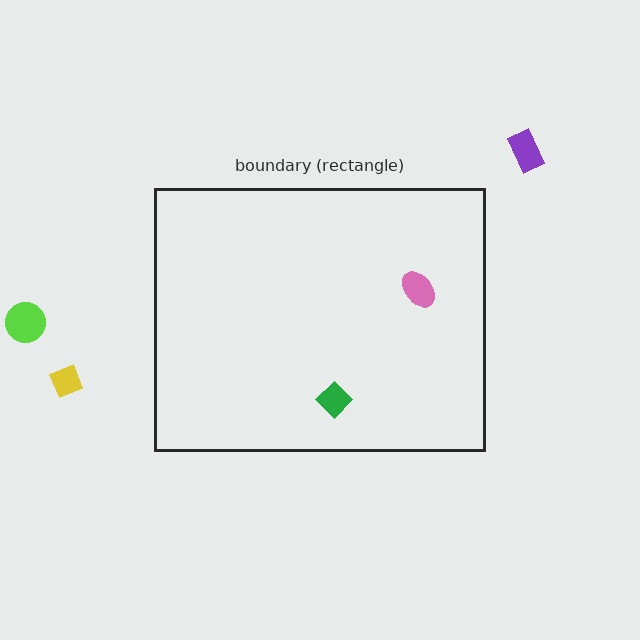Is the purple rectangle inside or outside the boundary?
Outside.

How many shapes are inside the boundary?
2 inside, 3 outside.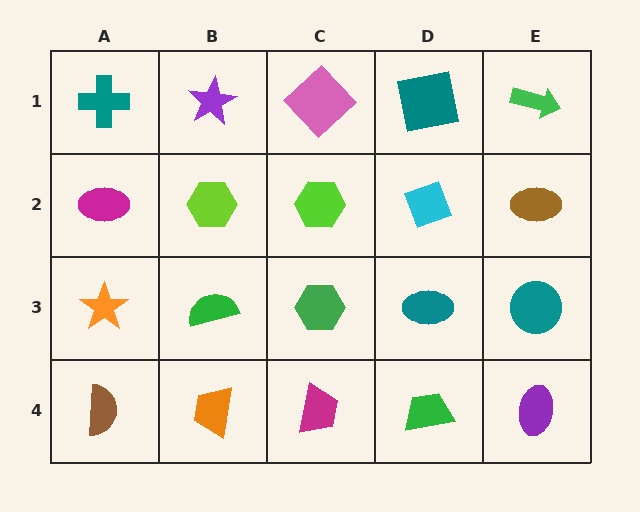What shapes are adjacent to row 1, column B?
A lime hexagon (row 2, column B), a teal cross (row 1, column A), a pink diamond (row 1, column C).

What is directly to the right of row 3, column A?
A green semicircle.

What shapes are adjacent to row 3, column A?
A magenta ellipse (row 2, column A), a brown semicircle (row 4, column A), a green semicircle (row 3, column B).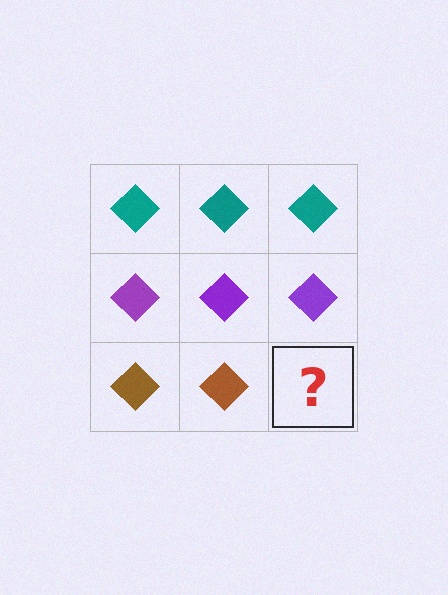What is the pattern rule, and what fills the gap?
The rule is that each row has a consistent color. The gap should be filled with a brown diamond.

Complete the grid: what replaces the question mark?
The question mark should be replaced with a brown diamond.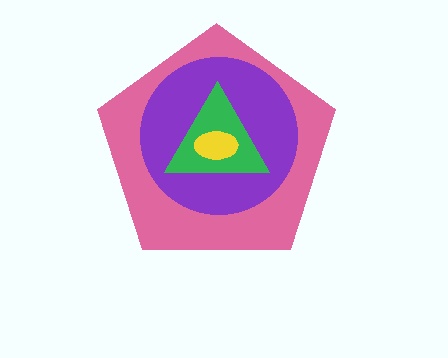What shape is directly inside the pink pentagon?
The purple circle.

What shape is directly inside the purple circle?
The green triangle.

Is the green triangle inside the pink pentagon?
Yes.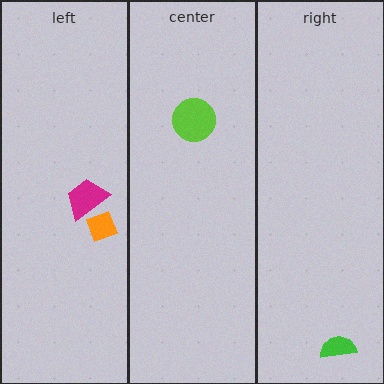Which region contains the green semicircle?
The right region.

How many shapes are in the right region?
1.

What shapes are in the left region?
The magenta trapezoid, the orange diamond.